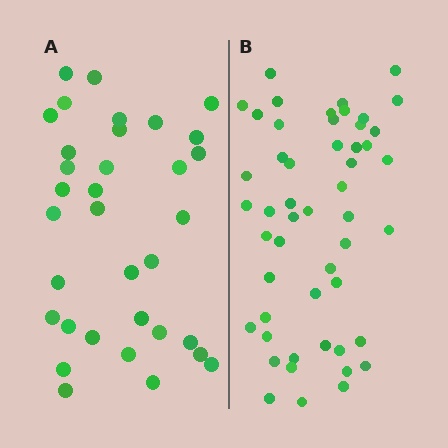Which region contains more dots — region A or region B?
Region B (the right region) has more dots.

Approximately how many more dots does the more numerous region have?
Region B has approximately 15 more dots than region A.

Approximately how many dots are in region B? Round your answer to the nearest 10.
About 50 dots. (The exact count is 51, which rounds to 50.)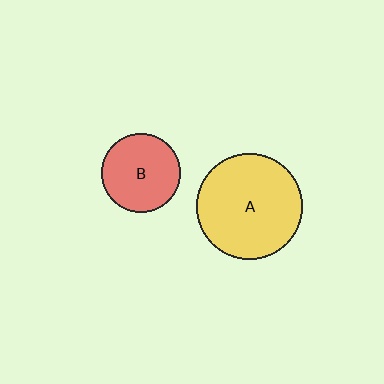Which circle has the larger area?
Circle A (yellow).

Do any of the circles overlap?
No, none of the circles overlap.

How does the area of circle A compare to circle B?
Approximately 1.8 times.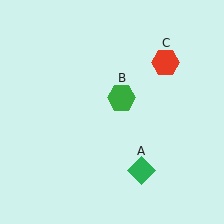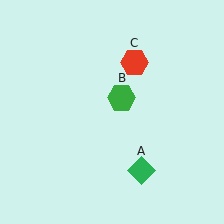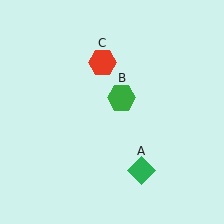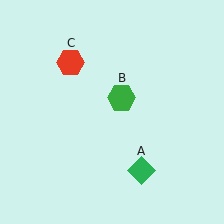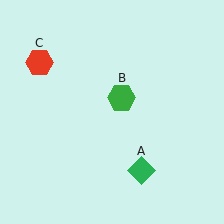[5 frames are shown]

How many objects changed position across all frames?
1 object changed position: red hexagon (object C).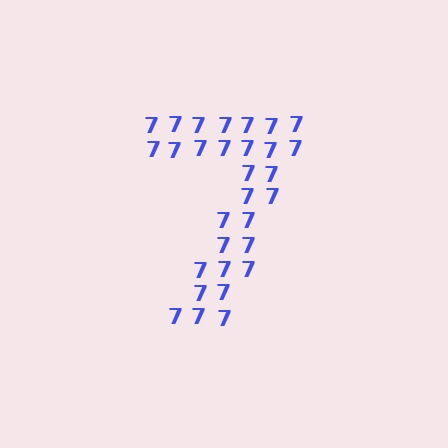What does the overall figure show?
The overall figure shows the digit 7.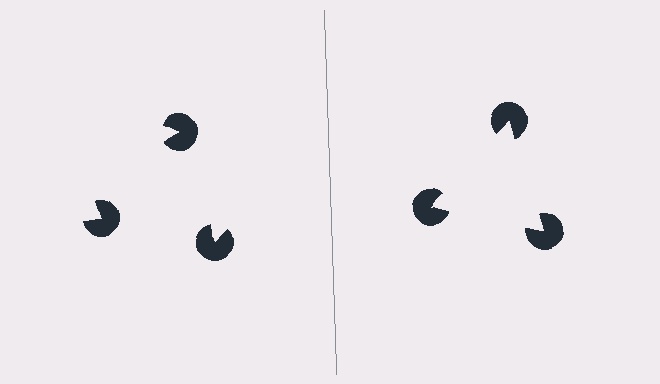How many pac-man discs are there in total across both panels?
6 — 3 on each side.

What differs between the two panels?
The pac-man discs are positioned identically on both sides; only the wedge orientations differ. On the right they align to a triangle; on the left they are misaligned.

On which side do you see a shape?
An illusory triangle appears on the right side. On the left side the wedge cuts are rotated, so no coherent shape forms.